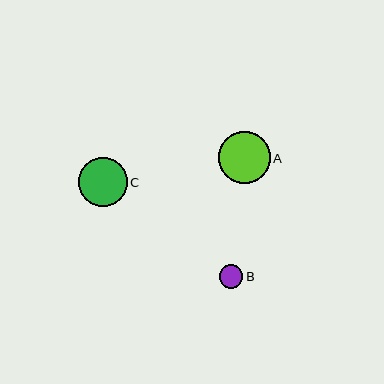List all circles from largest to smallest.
From largest to smallest: A, C, B.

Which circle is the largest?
Circle A is the largest with a size of approximately 52 pixels.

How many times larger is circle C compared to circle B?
Circle C is approximately 2.1 times the size of circle B.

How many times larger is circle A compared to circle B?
Circle A is approximately 2.2 times the size of circle B.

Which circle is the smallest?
Circle B is the smallest with a size of approximately 24 pixels.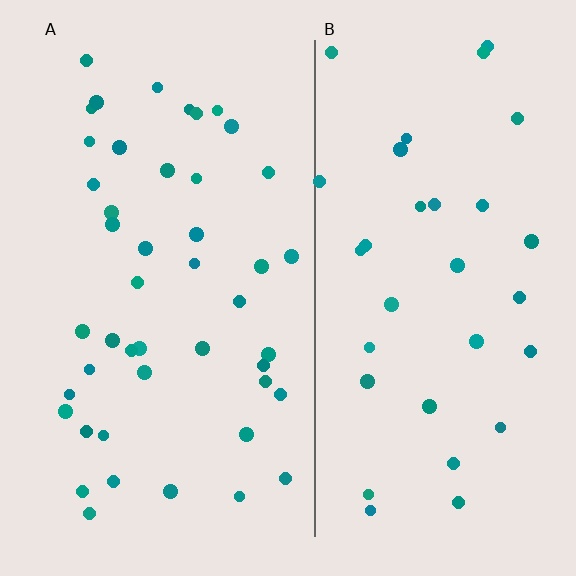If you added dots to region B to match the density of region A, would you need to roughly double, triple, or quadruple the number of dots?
Approximately double.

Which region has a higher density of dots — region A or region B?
A (the left).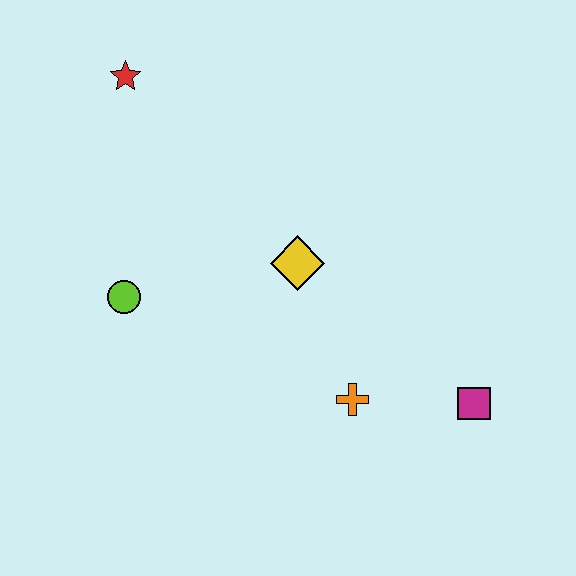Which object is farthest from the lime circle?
The magenta square is farthest from the lime circle.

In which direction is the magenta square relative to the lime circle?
The magenta square is to the right of the lime circle.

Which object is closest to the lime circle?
The yellow diamond is closest to the lime circle.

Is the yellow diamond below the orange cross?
No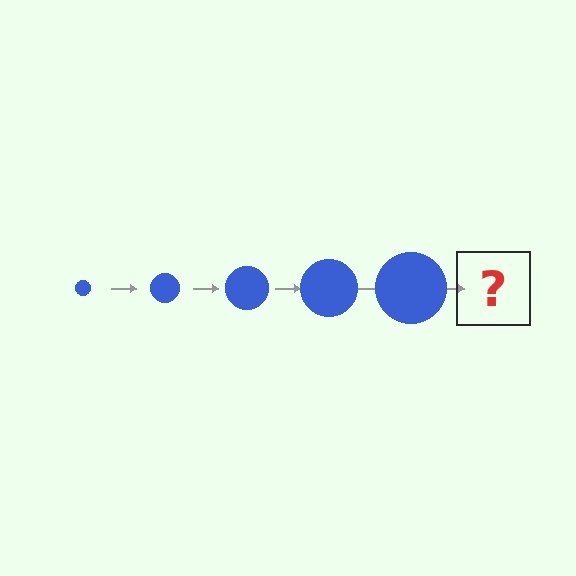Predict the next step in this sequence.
The next step is a blue circle, larger than the previous one.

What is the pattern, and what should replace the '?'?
The pattern is that the circle gets progressively larger each step. The '?' should be a blue circle, larger than the previous one.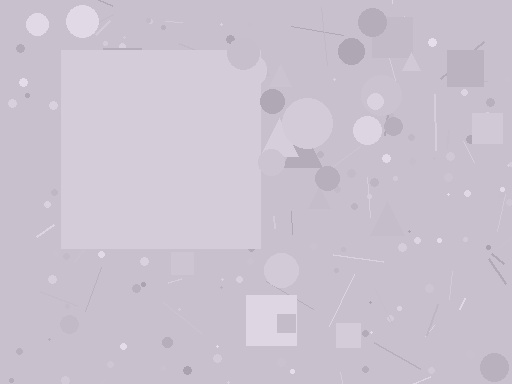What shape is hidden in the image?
A square is hidden in the image.